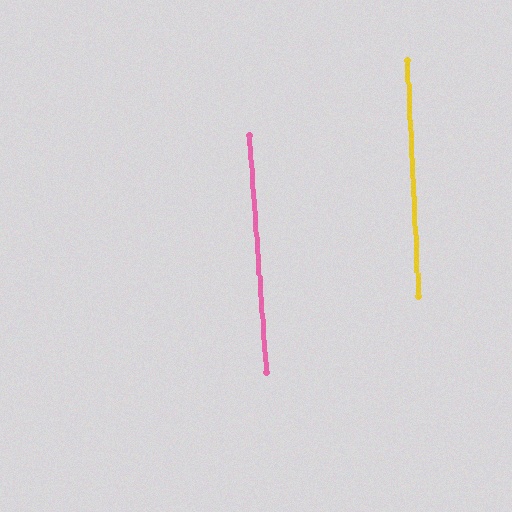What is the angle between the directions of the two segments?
Approximately 1 degree.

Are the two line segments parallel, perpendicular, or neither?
Parallel — their directions differ by only 1.4°.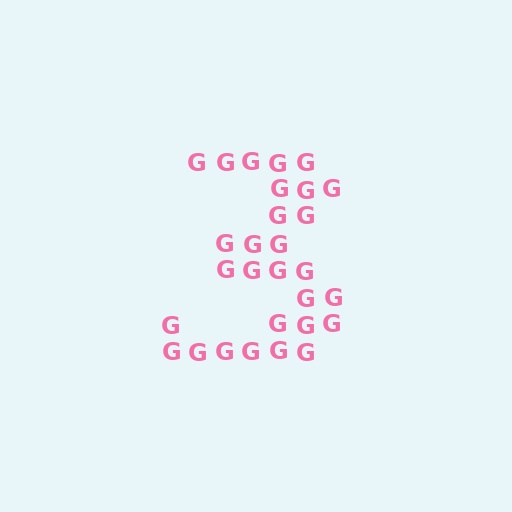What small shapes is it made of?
It is made of small letter G's.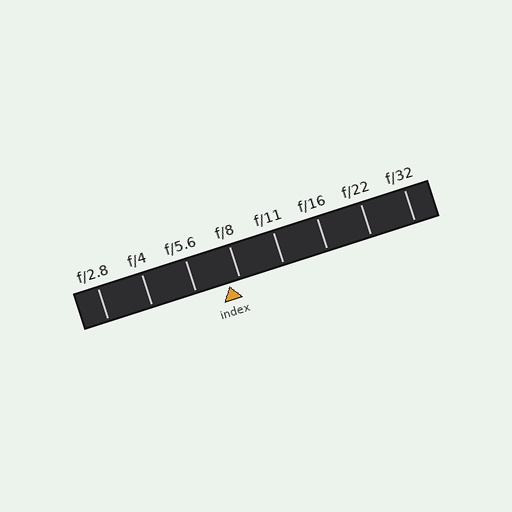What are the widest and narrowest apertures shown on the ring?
The widest aperture shown is f/2.8 and the narrowest is f/32.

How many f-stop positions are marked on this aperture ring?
There are 8 f-stop positions marked.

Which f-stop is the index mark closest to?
The index mark is closest to f/8.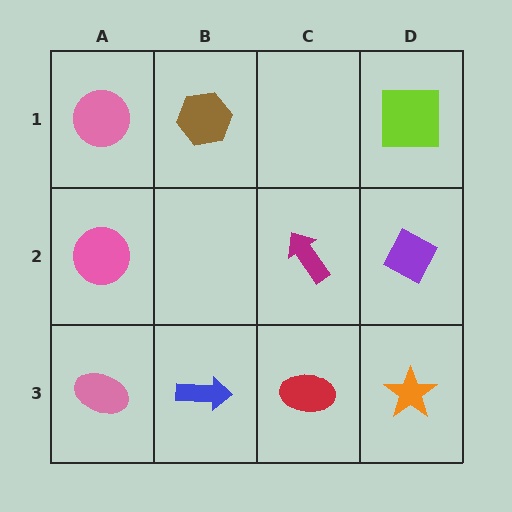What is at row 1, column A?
A pink circle.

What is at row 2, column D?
A purple diamond.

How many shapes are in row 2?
3 shapes.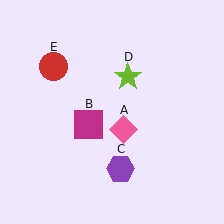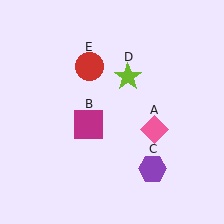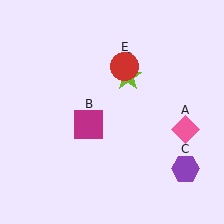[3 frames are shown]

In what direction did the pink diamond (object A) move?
The pink diamond (object A) moved right.